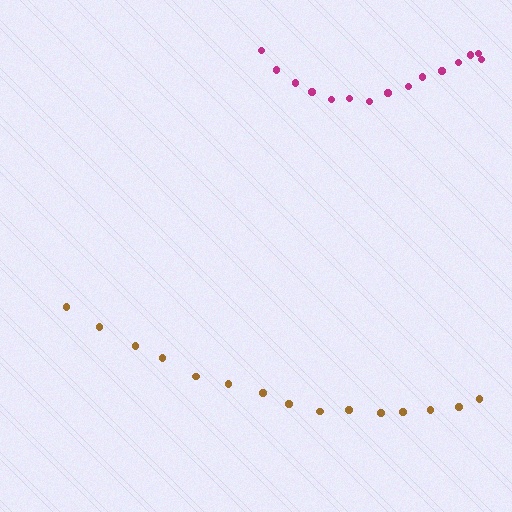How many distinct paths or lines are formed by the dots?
There are 2 distinct paths.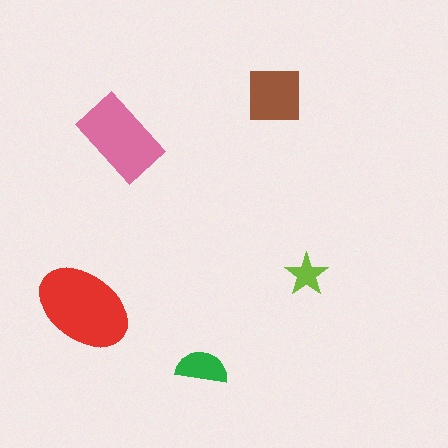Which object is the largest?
The red ellipse.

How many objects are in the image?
There are 5 objects in the image.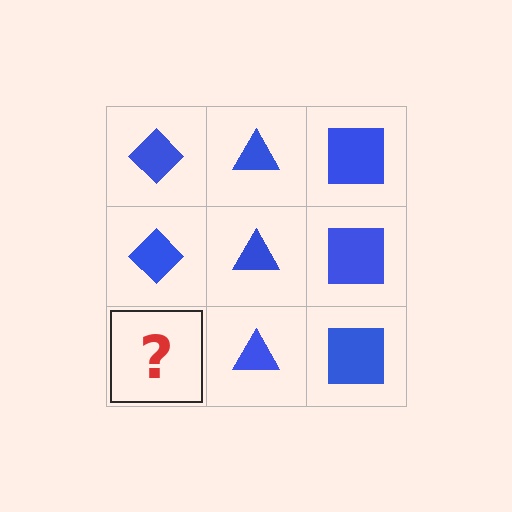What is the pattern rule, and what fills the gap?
The rule is that each column has a consistent shape. The gap should be filled with a blue diamond.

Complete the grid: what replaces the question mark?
The question mark should be replaced with a blue diamond.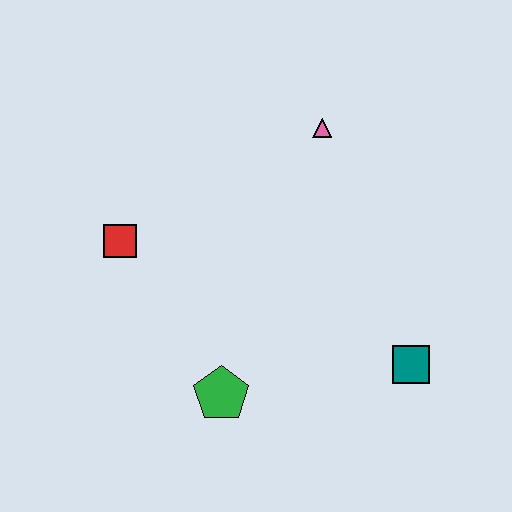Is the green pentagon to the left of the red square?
No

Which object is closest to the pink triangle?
The red square is closest to the pink triangle.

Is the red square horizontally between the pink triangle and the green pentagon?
No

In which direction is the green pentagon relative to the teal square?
The green pentagon is to the left of the teal square.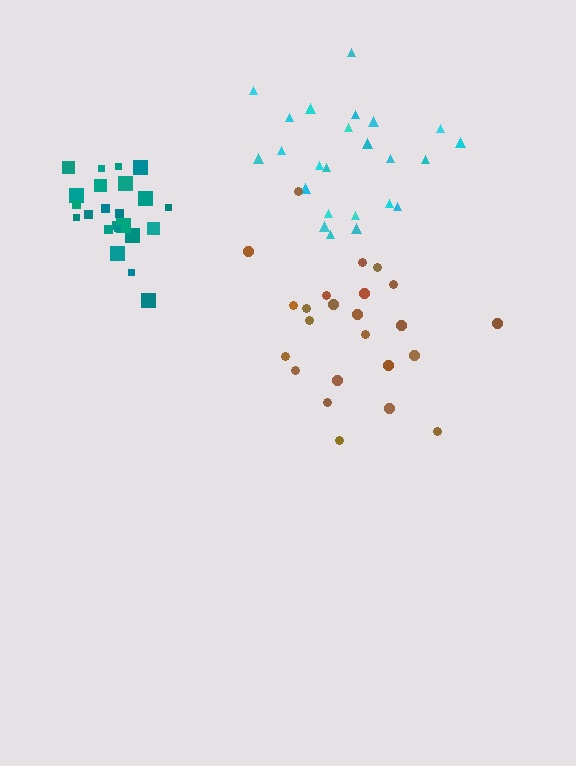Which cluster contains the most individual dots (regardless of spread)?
Cyan (24).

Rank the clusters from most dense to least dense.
teal, cyan, brown.